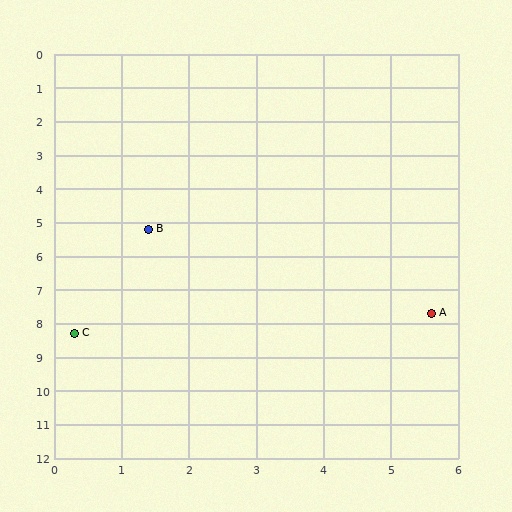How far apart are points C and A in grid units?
Points C and A are about 5.3 grid units apart.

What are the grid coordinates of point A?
Point A is at approximately (5.6, 7.7).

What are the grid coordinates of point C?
Point C is at approximately (0.3, 8.3).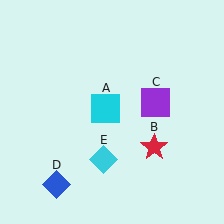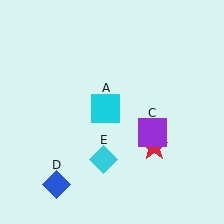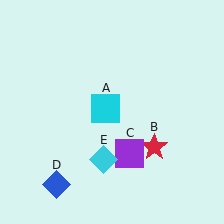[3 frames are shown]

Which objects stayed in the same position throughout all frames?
Cyan square (object A) and red star (object B) and blue diamond (object D) and cyan diamond (object E) remained stationary.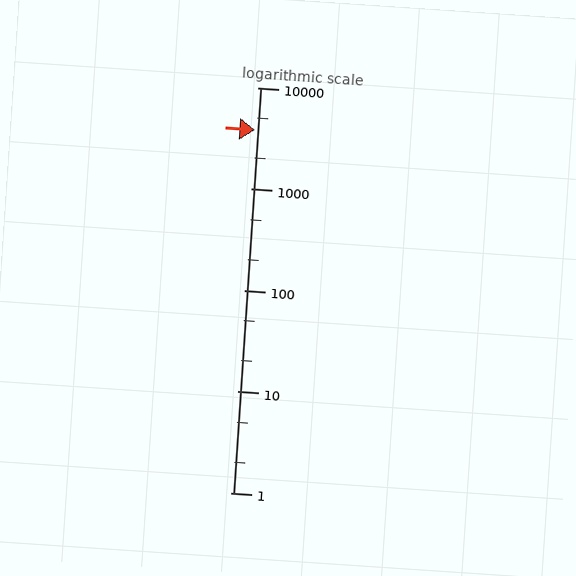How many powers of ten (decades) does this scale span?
The scale spans 4 decades, from 1 to 10000.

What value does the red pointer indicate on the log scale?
The pointer indicates approximately 3800.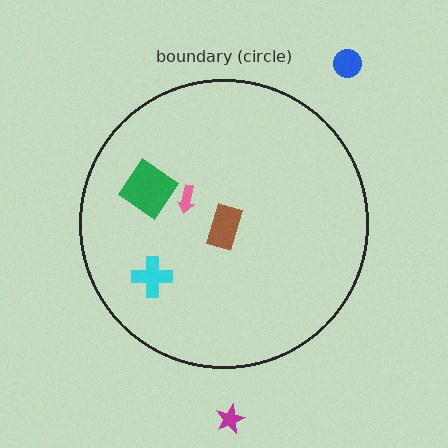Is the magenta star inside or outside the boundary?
Outside.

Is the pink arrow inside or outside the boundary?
Inside.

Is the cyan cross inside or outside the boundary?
Inside.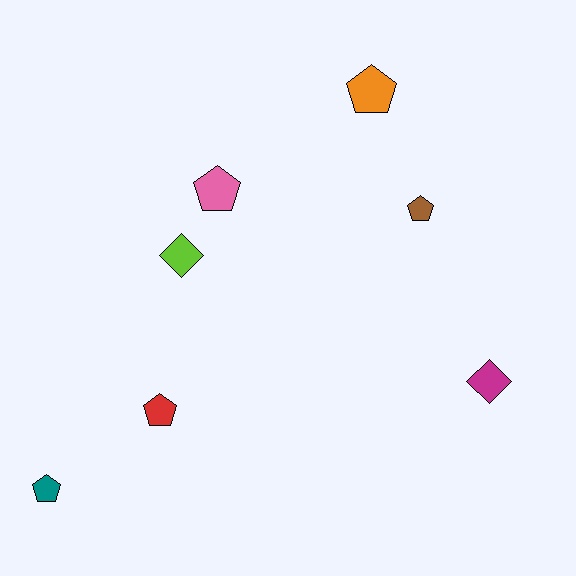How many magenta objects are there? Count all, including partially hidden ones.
There is 1 magenta object.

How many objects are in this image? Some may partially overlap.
There are 7 objects.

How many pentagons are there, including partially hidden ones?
There are 5 pentagons.